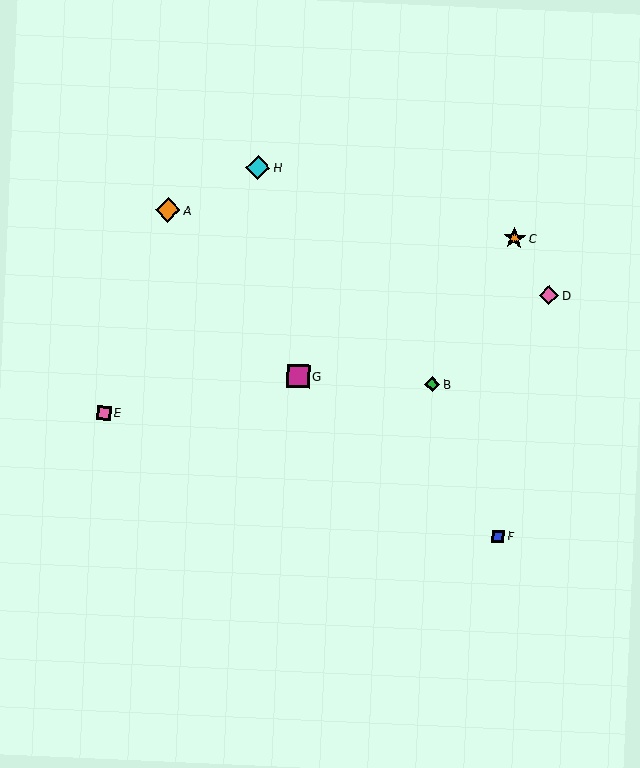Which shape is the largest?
The orange diamond (labeled A) is the largest.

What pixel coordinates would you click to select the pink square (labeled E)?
Click at (104, 413) to select the pink square E.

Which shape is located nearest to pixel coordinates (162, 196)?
The orange diamond (labeled A) at (168, 210) is nearest to that location.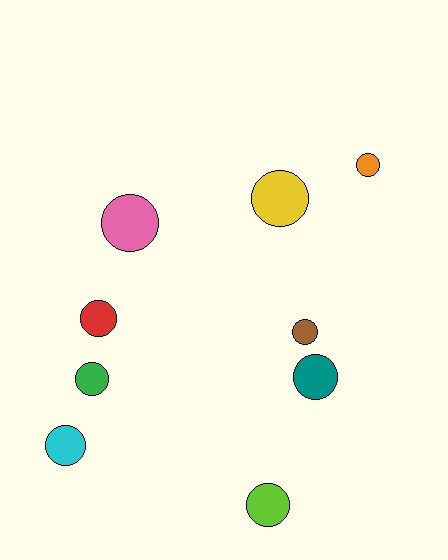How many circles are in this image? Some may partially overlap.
There are 9 circles.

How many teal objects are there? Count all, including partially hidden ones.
There is 1 teal object.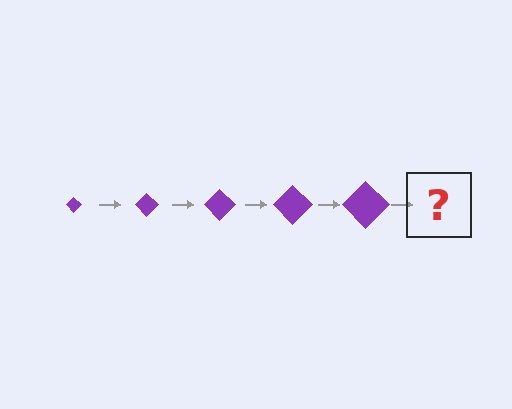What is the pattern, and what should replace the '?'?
The pattern is that the diamond gets progressively larger each step. The '?' should be a purple diamond, larger than the previous one.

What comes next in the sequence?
The next element should be a purple diamond, larger than the previous one.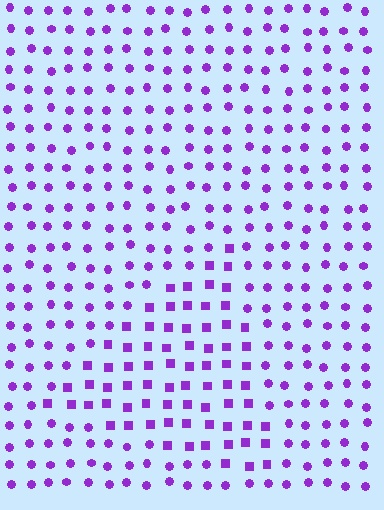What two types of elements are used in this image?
The image uses squares inside the triangle region and circles outside it.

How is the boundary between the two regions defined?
The boundary is defined by a change in element shape: squares inside vs. circles outside. All elements share the same color and spacing.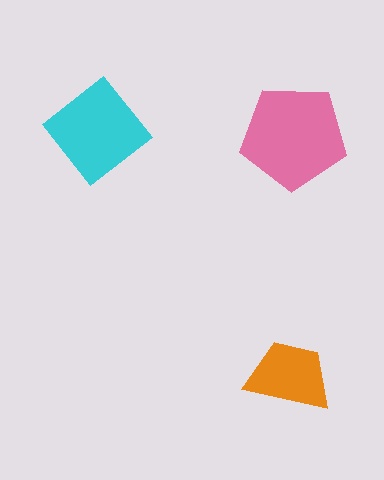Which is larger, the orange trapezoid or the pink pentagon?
The pink pentagon.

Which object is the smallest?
The orange trapezoid.